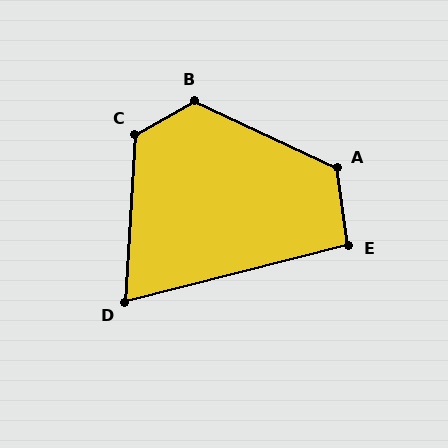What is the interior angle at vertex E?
Approximately 96 degrees (obtuse).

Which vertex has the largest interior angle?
B, at approximately 126 degrees.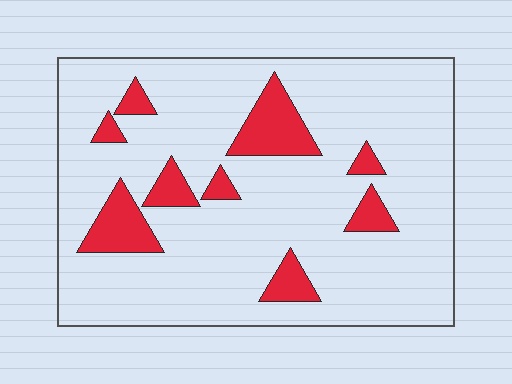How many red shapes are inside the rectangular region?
9.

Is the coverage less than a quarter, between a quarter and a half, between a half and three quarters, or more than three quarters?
Less than a quarter.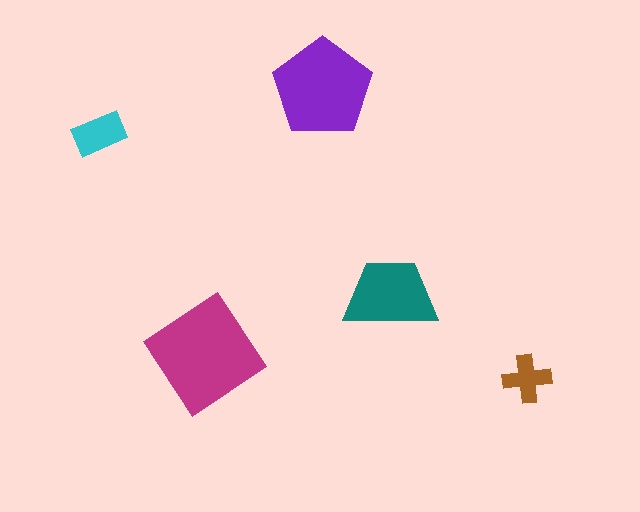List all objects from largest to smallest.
The magenta diamond, the purple pentagon, the teal trapezoid, the cyan rectangle, the brown cross.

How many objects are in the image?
There are 5 objects in the image.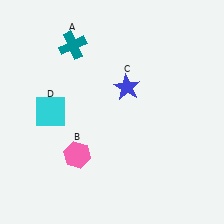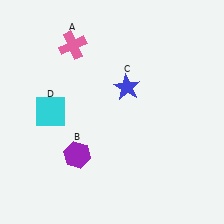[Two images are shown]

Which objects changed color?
A changed from teal to pink. B changed from pink to purple.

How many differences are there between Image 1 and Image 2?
There are 2 differences between the two images.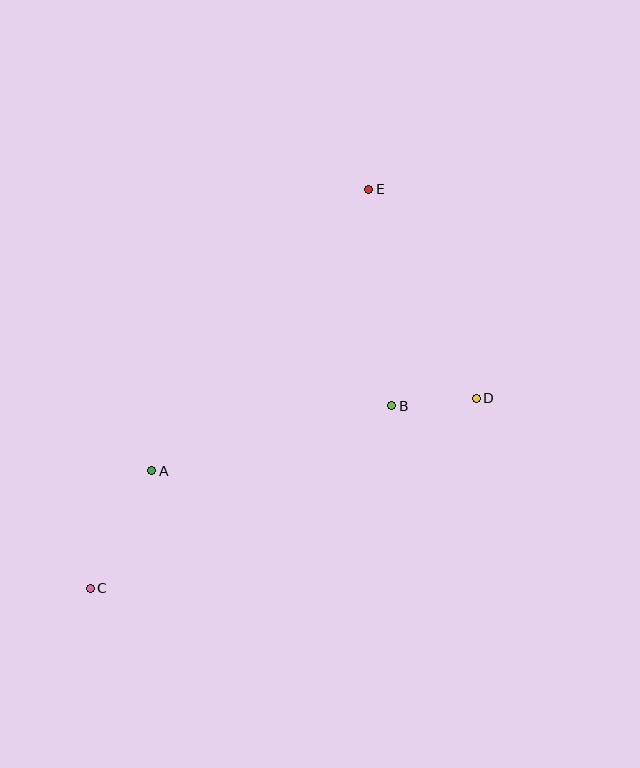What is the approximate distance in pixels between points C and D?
The distance between C and D is approximately 430 pixels.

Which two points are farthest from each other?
Points C and E are farthest from each other.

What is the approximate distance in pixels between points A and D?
The distance between A and D is approximately 332 pixels.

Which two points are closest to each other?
Points B and D are closest to each other.